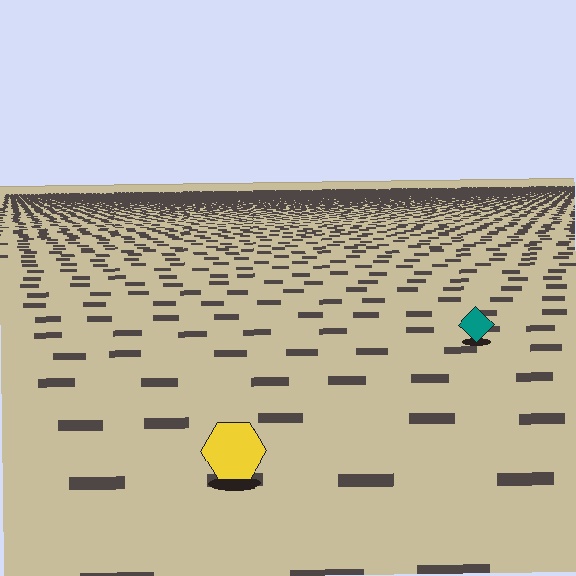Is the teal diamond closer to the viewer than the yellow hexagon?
No. The yellow hexagon is closer — you can tell from the texture gradient: the ground texture is coarser near it.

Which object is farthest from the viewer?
The teal diamond is farthest from the viewer. It appears smaller and the ground texture around it is denser.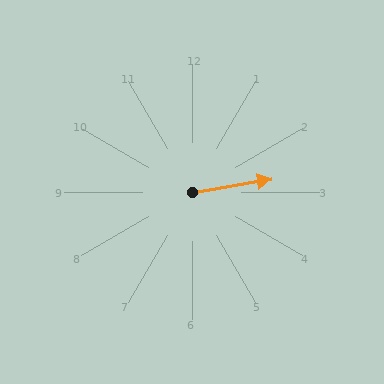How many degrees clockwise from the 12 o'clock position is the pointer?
Approximately 80 degrees.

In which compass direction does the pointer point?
East.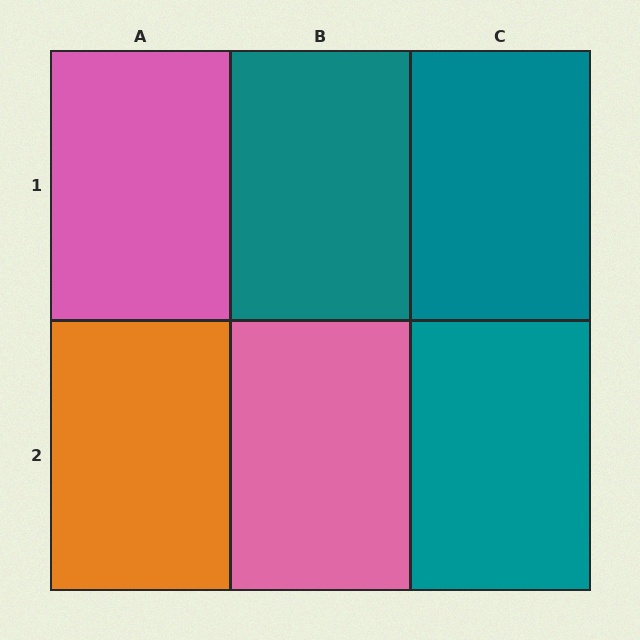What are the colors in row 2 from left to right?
Orange, pink, teal.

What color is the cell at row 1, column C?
Teal.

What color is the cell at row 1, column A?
Pink.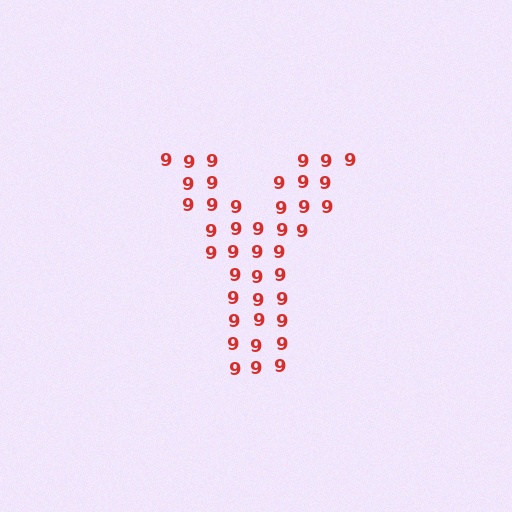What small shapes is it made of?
It is made of small digit 9's.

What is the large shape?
The large shape is the letter Y.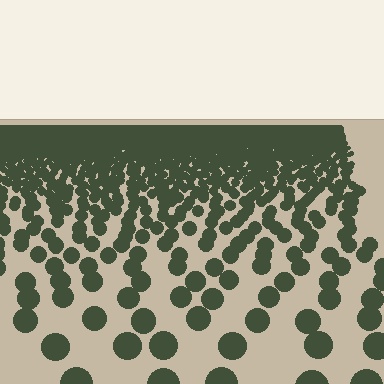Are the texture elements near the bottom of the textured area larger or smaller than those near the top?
Larger. Near the bottom, elements are closer to the viewer and appear at a bigger on-screen size.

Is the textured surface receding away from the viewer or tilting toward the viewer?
The surface is receding away from the viewer. Texture elements get smaller and denser toward the top.